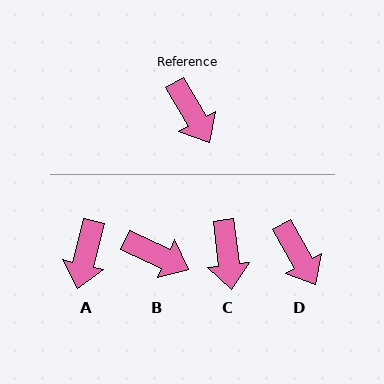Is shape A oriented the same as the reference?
No, it is off by about 44 degrees.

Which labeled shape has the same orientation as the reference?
D.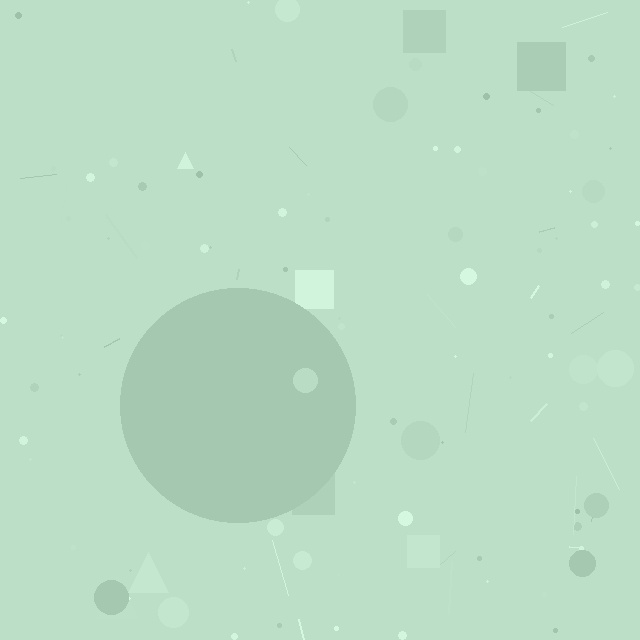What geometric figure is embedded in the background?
A circle is embedded in the background.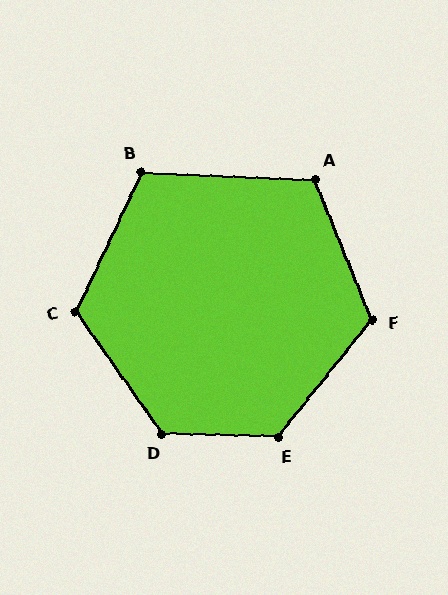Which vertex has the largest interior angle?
E, at approximately 127 degrees.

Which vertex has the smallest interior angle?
B, at approximately 113 degrees.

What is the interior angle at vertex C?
Approximately 119 degrees (obtuse).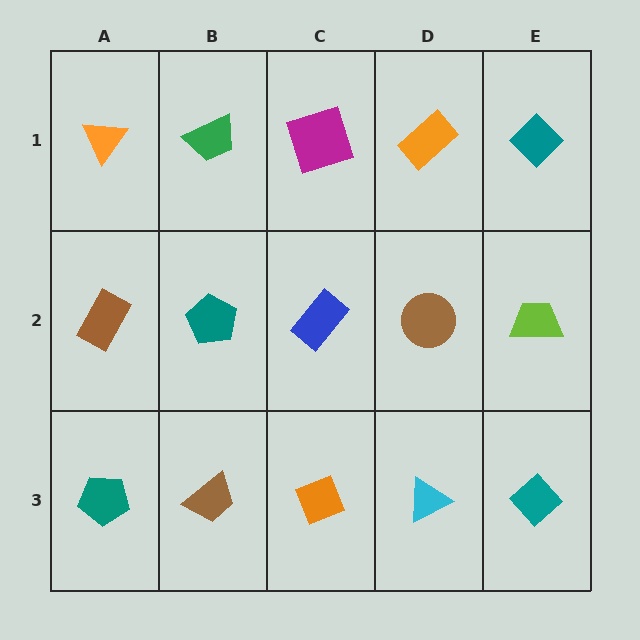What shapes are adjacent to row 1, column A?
A brown rectangle (row 2, column A), a green trapezoid (row 1, column B).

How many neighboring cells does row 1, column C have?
3.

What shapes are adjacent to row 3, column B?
A teal pentagon (row 2, column B), a teal pentagon (row 3, column A), an orange diamond (row 3, column C).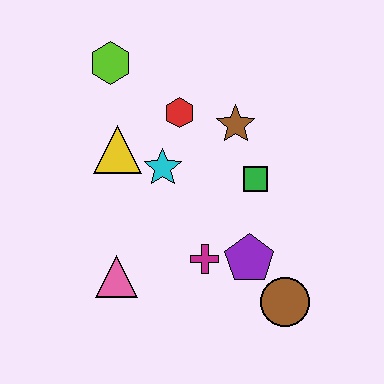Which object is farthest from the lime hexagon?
The brown circle is farthest from the lime hexagon.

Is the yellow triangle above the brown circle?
Yes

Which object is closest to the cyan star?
The yellow triangle is closest to the cyan star.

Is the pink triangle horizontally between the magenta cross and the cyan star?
No